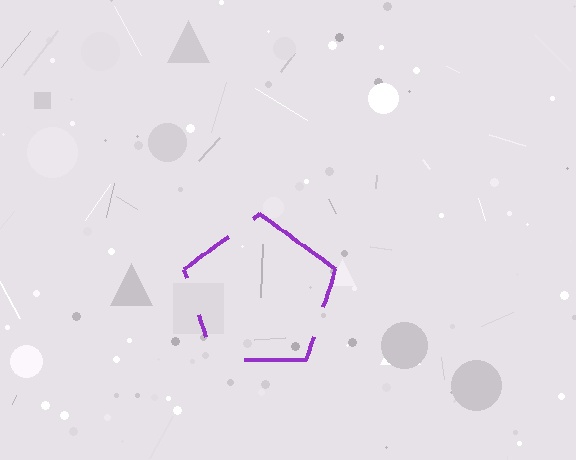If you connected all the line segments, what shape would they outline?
They would outline a pentagon.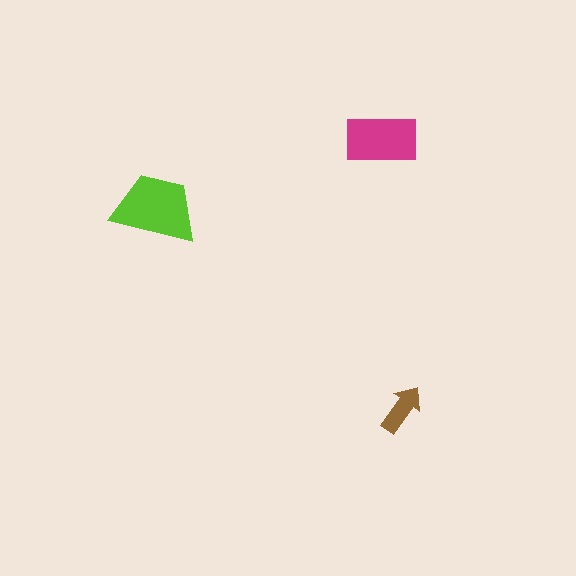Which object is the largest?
The lime trapezoid.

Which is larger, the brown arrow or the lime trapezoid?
The lime trapezoid.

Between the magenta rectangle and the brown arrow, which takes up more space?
The magenta rectangle.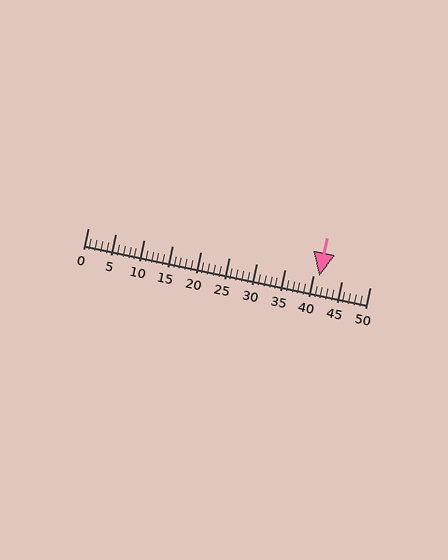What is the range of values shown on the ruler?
The ruler shows values from 0 to 50.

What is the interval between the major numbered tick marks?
The major tick marks are spaced 5 units apart.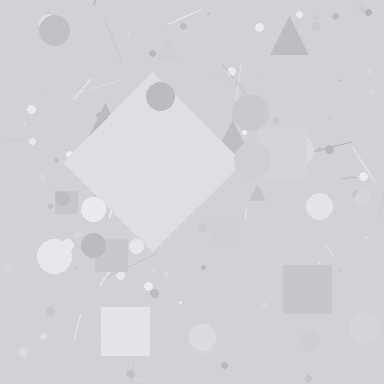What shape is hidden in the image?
A diamond is hidden in the image.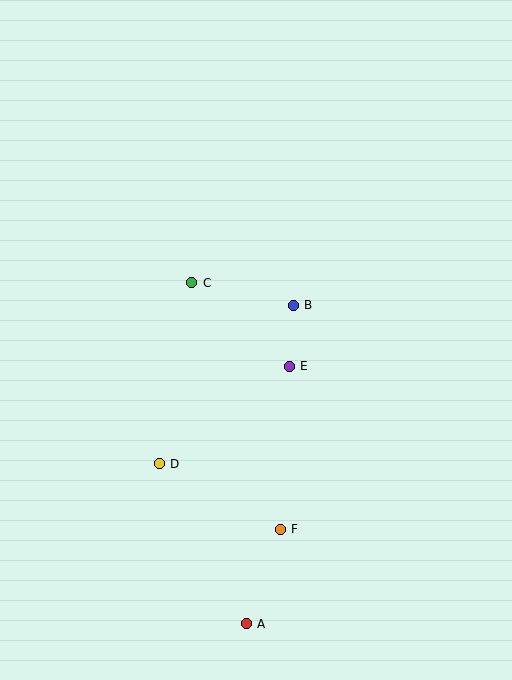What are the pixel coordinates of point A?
Point A is at (246, 624).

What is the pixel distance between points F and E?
The distance between F and E is 163 pixels.